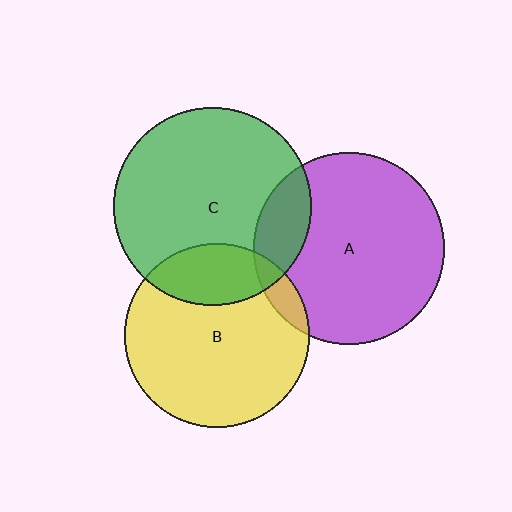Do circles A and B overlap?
Yes.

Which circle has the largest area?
Circle C (green).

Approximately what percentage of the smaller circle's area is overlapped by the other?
Approximately 10%.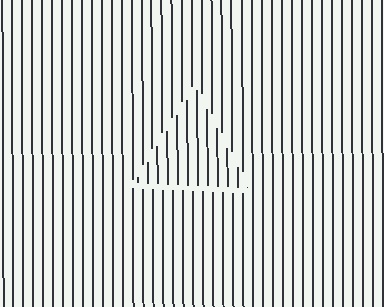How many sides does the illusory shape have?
3 sides — the line-ends trace a triangle.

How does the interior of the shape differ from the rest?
The interior of the shape contains the same grating, shifted by half a period — the contour is defined by the phase discontinuity where line-ends from the inner and outer gratings abut.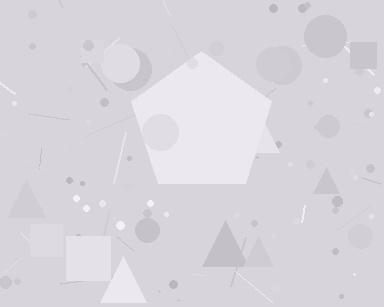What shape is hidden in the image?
A pentagon is hidden in the image.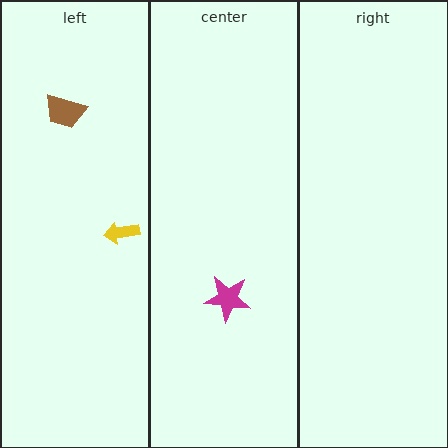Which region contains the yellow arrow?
The left region.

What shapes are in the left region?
The yellow arrow, the brown trapezoid.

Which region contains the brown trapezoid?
The left region.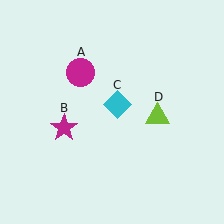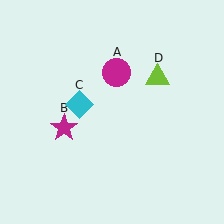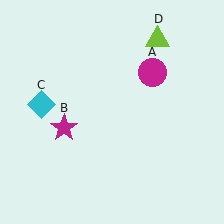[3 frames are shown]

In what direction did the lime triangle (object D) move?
The lime triangle (object D) moved up.